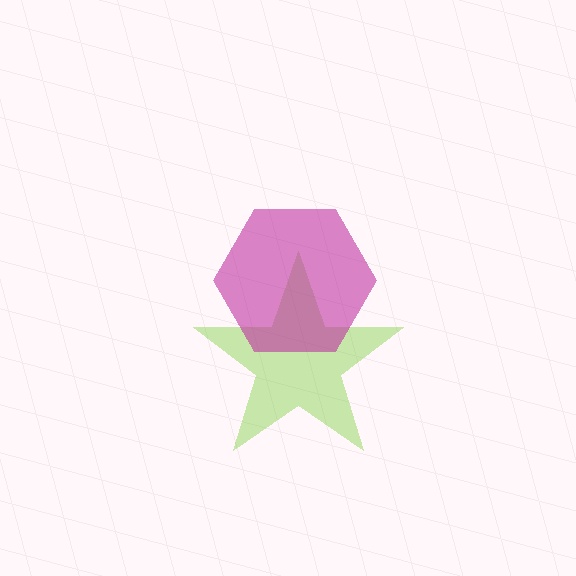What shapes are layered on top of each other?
The layered shapes are: a lime star, a magenta hexagon.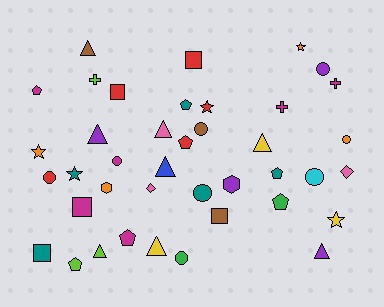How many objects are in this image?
There are 40 objects.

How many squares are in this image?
There are 5 squares.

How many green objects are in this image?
There are 2 green objects.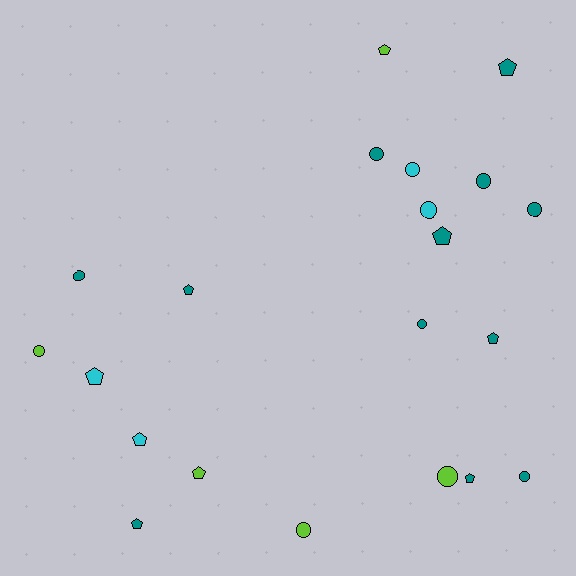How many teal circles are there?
There are 6 teal circles.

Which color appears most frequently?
Teal, with 12 objects.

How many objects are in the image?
There are 21 objects.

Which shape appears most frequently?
Circle, with 11 objects.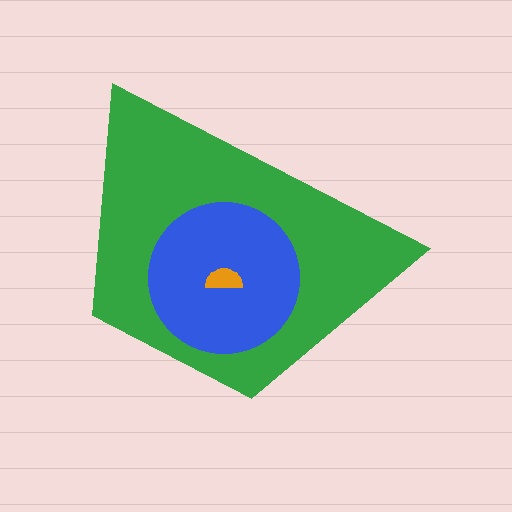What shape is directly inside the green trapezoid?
The blue circle.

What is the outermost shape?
The green trapezoid.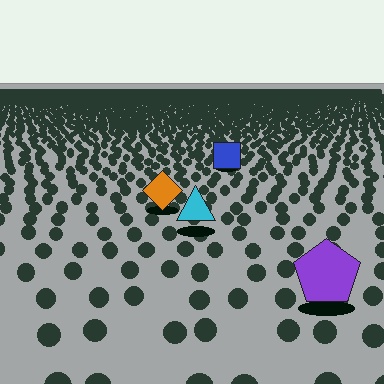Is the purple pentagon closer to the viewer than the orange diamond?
Yes. The purple pentagon is closer — you can tell from the texture gradient: the ground texture is coarser near it.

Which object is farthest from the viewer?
The blue square is farthest from the viewer. It appears smaller and the ground texture around it is denser.